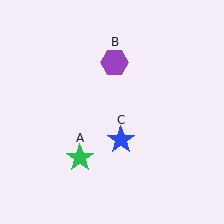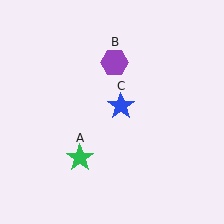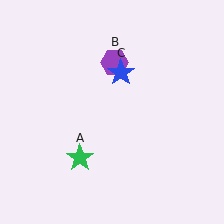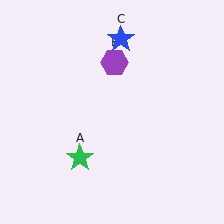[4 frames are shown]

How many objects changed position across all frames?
1 object changed position: blue star (object C).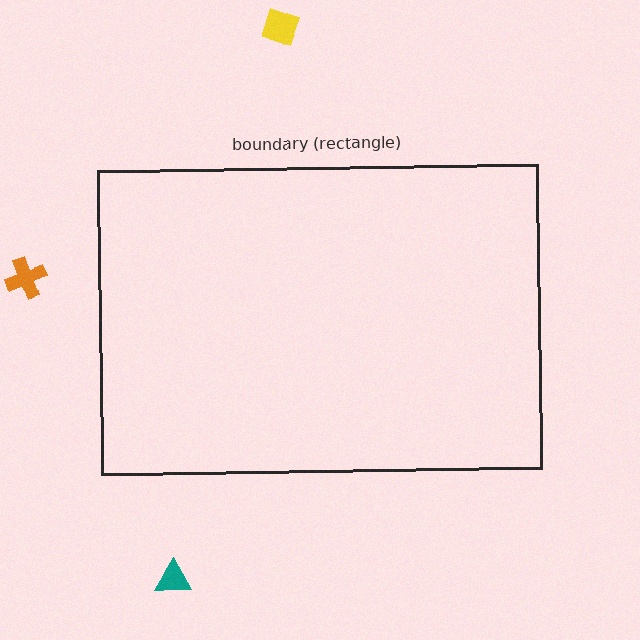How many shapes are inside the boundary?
0 inside, 3 outside.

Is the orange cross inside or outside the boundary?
Outside.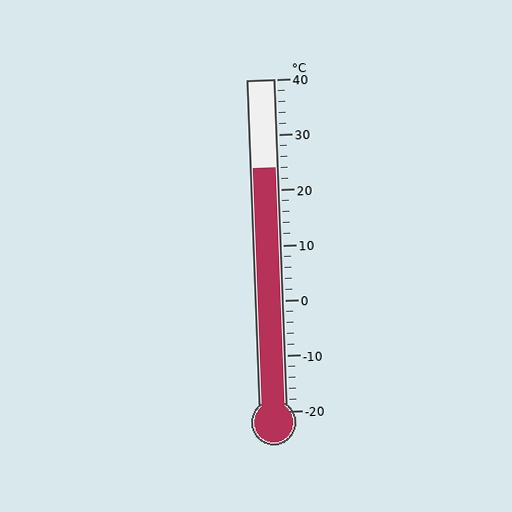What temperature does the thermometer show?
The thermometer shows approximately 24°C.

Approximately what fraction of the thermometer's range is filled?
The thermometer is filled to approximately 75% of its range.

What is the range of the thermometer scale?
The thermometer scale ranges from -20°C to 40°C.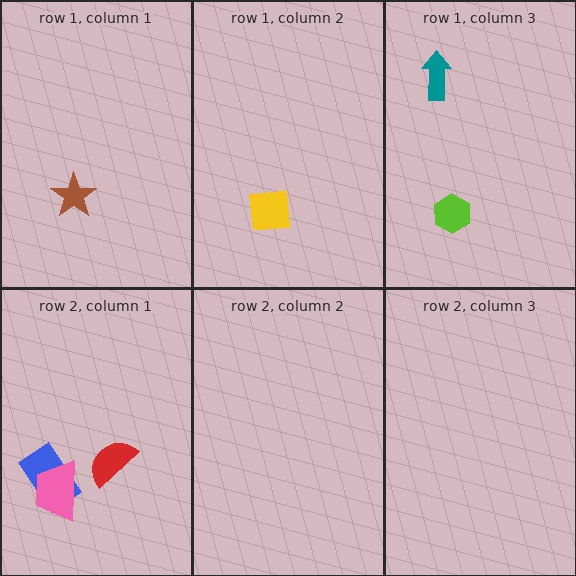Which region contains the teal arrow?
The row 1, column 3 region.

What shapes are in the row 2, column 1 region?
The blue rectangle, the red semicircle, the pink trapezoid.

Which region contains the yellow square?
The row 1, column 2 region.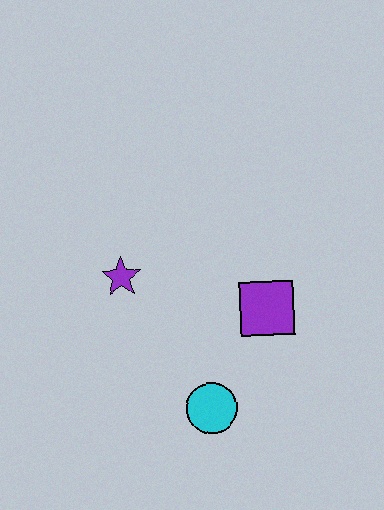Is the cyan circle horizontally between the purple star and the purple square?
Yes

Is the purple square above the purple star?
No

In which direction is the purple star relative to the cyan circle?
The purple star is above the cyan circle.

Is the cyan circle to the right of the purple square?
No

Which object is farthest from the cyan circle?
The purple star is farthest from the cyan circle.